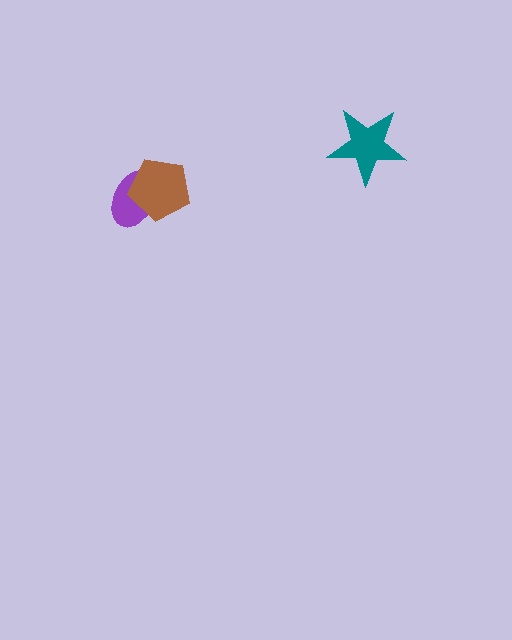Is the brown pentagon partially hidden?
No, no other shape covers it.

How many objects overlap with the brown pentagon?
1 object overlaps with the brown pentagon.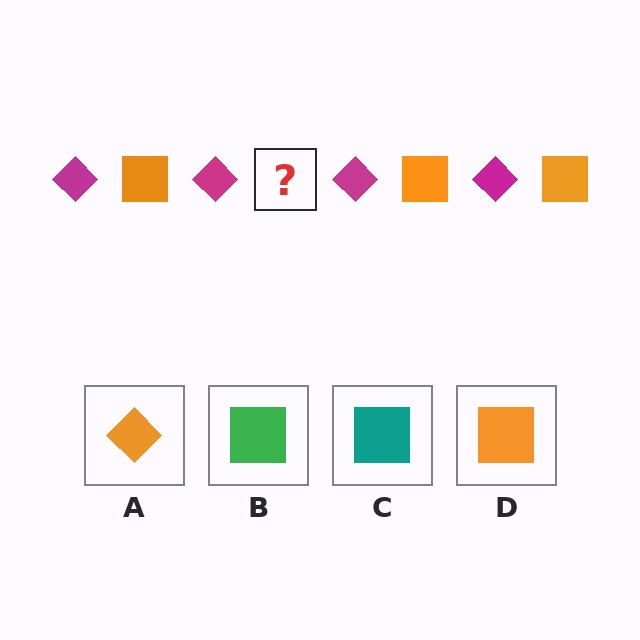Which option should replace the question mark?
Option D.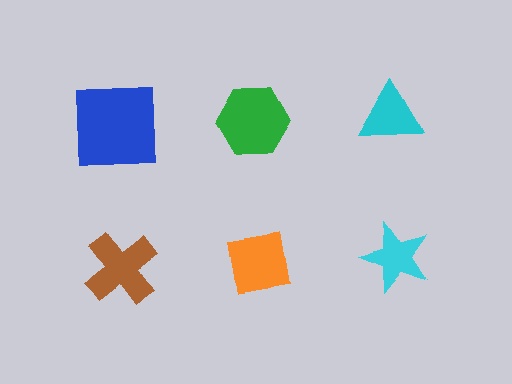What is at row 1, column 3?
A cyan triangle.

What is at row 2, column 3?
A cyan star.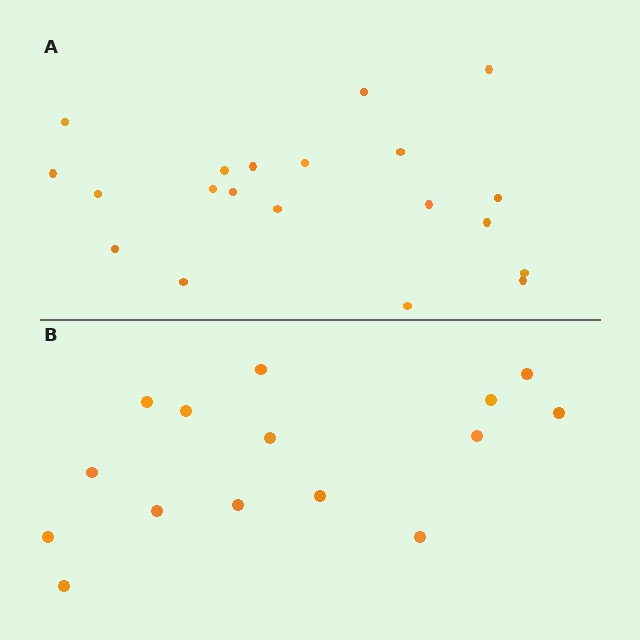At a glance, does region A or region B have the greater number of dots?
Region A (the top region) has more dots.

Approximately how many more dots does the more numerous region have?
Region A has about 5 more dots than region B.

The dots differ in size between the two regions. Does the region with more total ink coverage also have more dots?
No. Region B has more total ink coverage because its dots are larger, but region A actually contains more individual dots. Total area can be misleading — the number of items is what matters here.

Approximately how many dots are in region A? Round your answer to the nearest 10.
About 20 dots.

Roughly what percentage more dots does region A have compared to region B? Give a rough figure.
About 35% more.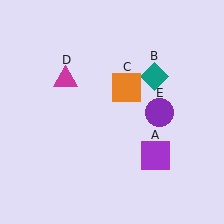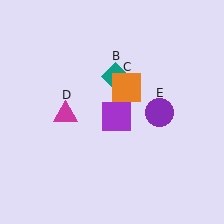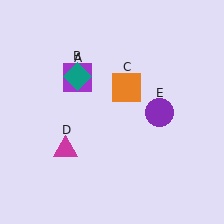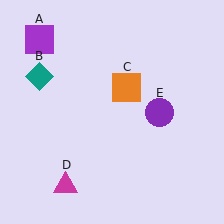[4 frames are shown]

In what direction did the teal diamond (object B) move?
The teal diamond (object B) moved left.